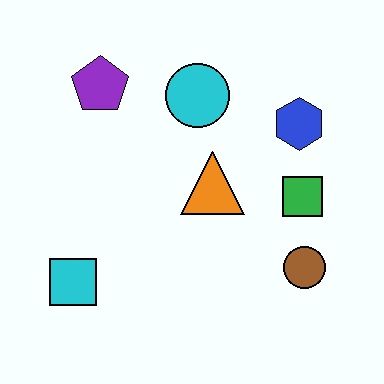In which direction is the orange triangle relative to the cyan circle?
The orange triangle is below the cyan circle.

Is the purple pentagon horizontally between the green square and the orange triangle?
No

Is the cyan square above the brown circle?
No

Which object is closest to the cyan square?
The orange triangle is closest to the cyan square.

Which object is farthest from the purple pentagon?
The brown circle is farthest from the purple pentagon.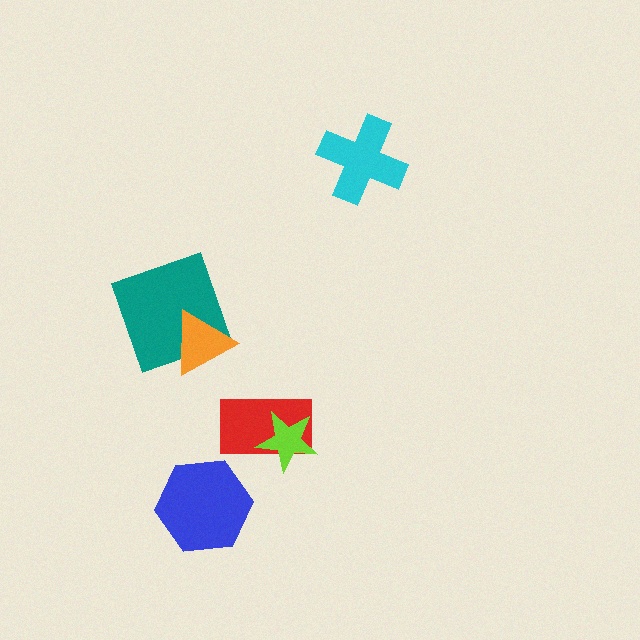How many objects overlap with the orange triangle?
1 object overlaps with the orange triangle.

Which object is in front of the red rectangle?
The lime star is in front of the red rectangle.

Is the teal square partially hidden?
Yes, it is partially covered by another shape.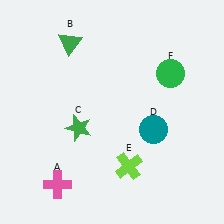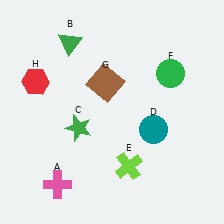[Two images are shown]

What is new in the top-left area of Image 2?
A brown square (G) was added in the top-left area of Image 2.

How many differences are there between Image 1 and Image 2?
There are 2 differences between the two images.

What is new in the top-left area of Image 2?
A red hexagon (H) was added in the top-left area of Image 2.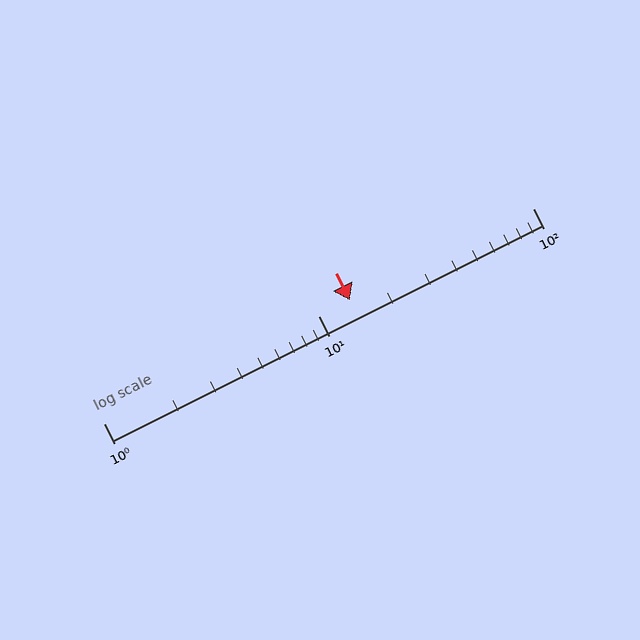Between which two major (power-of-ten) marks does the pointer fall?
The pointer is between 10 and 100.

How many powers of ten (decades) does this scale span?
The scale spans 2 decades, from 1 to 100.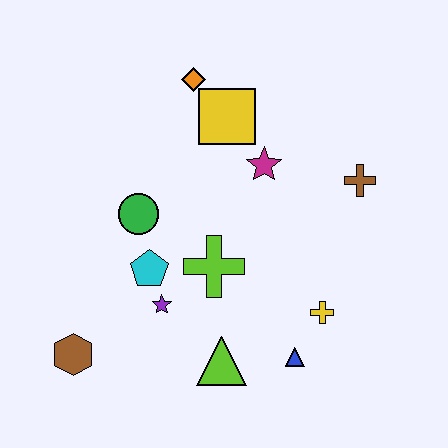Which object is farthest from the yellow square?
The brown hexagon is farthest from the yellow square.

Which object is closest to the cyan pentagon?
The purple star is closest to the cyan pentagon.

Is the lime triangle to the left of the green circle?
No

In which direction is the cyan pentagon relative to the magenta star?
The cyan pentagon is to the left of the magenta star.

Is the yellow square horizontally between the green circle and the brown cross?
Yes